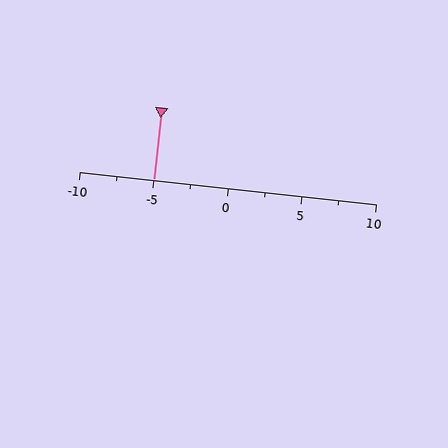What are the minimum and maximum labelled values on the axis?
The axis runs from -10 to 10.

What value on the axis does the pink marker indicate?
The marker indicates approximately -5.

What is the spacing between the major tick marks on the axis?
The major ticks are spaced 5 apart.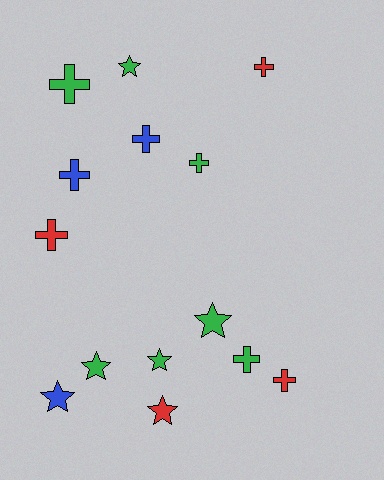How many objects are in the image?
There are 14 objects.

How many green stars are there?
There are 4 green stars.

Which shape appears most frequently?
Cross, with 8 objects.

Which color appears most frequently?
Green, with 7 objects.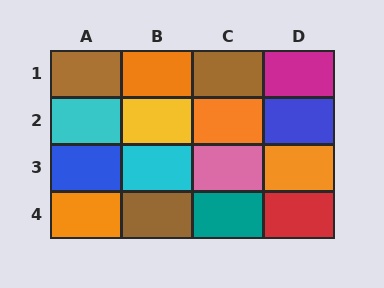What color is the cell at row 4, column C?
Teal.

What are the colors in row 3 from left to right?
Blue, cyan, pink, orange.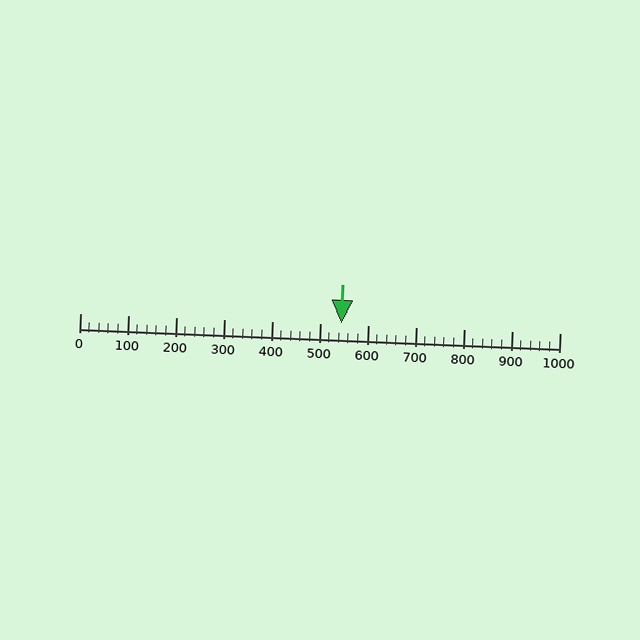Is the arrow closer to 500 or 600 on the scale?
The arrow is closer to 500.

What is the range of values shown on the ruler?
The ruler shows values from 0 to 1000.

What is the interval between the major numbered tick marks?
The major tick marks are spaced 100 units apart.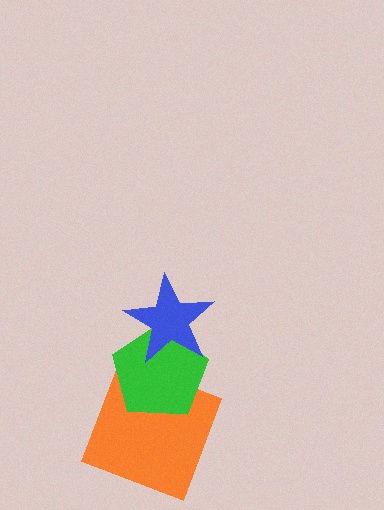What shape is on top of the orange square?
The green pentagon is on top of the orange square.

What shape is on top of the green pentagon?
The blue star is on top of the green pentagon.